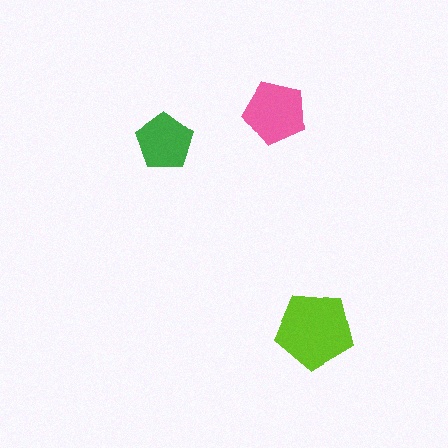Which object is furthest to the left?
The green pentagon is leftmost.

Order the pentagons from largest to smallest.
the lime one, the pink one, the green one.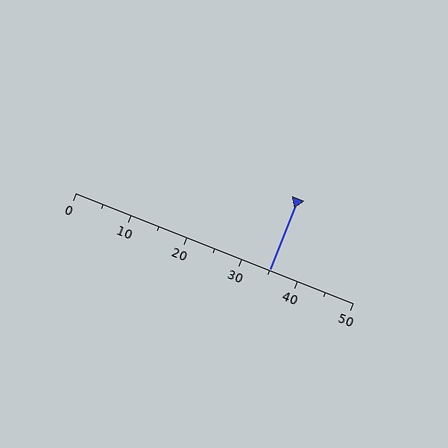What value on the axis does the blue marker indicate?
The marker indicates approximately 35.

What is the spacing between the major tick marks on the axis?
The major ticks are spaced 10 apart.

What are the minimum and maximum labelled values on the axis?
The axis runs from 0 to 50.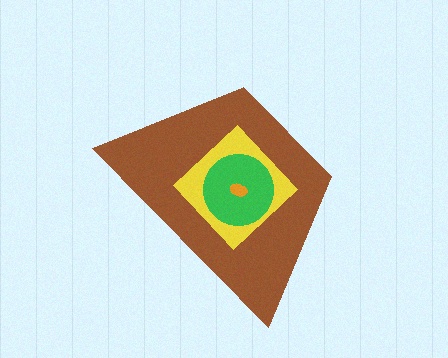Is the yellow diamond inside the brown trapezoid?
Yes.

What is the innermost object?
The orange ellipse.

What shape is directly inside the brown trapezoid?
The yellow diamond.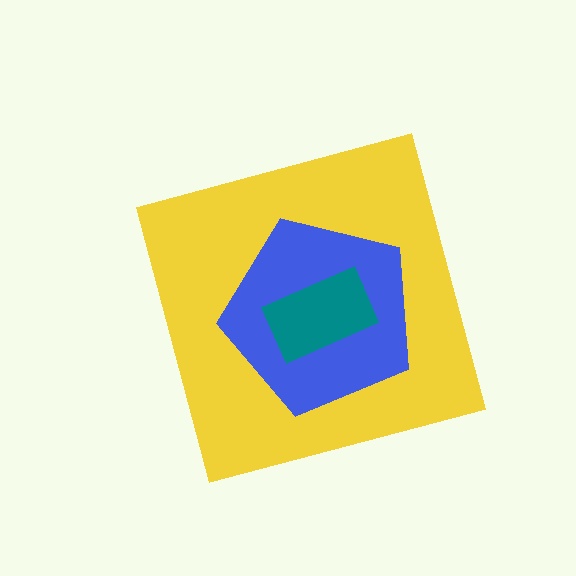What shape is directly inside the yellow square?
The blue pentagon.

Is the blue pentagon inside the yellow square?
Yes.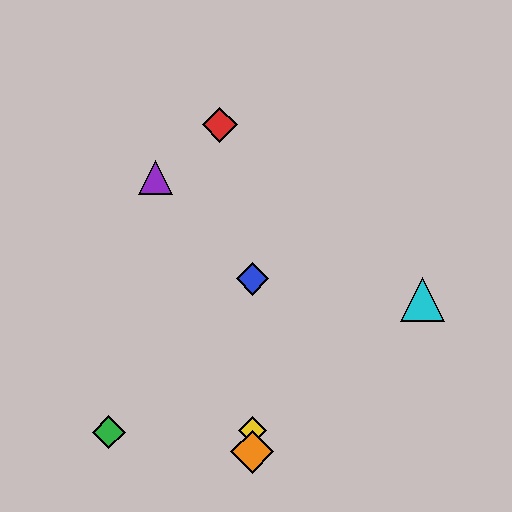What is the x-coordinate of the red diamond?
The red diamond is at x≈220.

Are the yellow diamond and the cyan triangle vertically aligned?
No, the yellow diamond is at x≈252 and the cyan triangle is at x≈423.